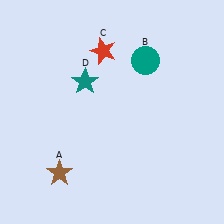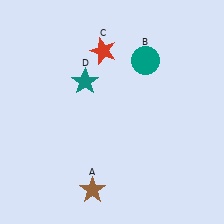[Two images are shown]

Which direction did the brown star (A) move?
The brown star (A) moved right.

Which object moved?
The brown star (A) moved right.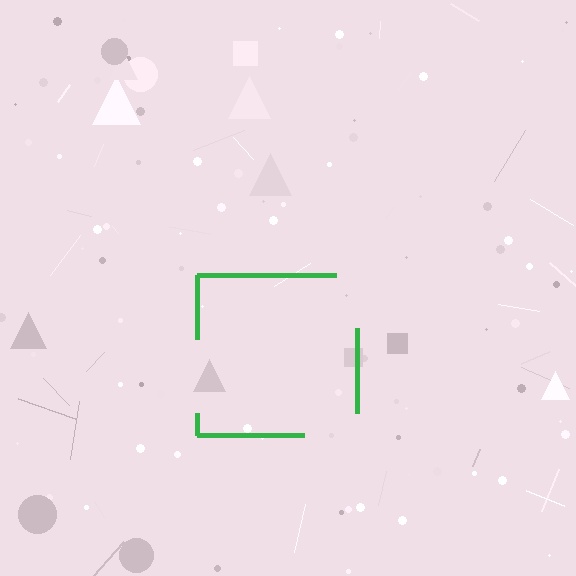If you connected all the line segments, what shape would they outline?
They would outline a square.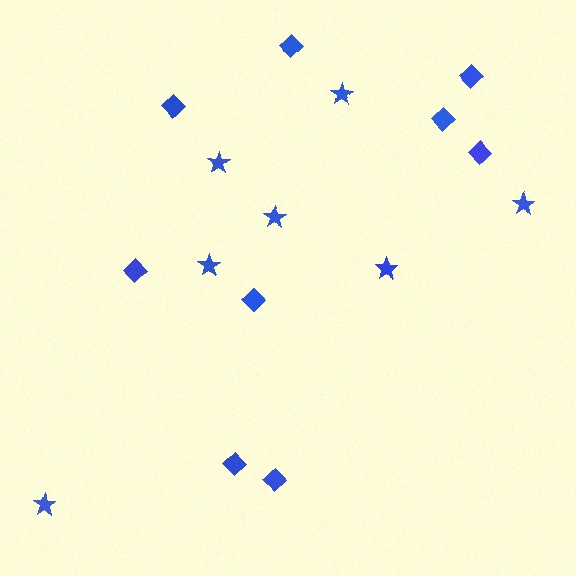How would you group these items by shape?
There are 2 groups: one group of diamonds (9) and one group of stars (7).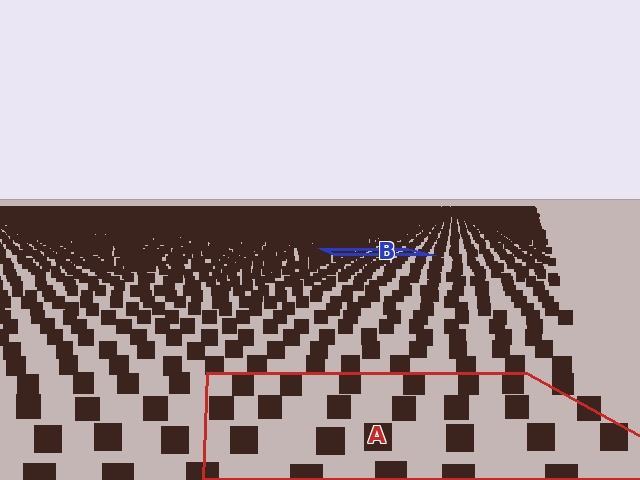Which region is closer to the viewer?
Region A is closer. The texture elements there are larger and more spread out.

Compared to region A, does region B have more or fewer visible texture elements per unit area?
Region B has more texture elements per unit area — they are packed more densely because it is farther away.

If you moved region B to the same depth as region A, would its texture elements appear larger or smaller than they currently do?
They would appear larger. At a closer depth, the same texture elements are projected at a bigger on-screen size.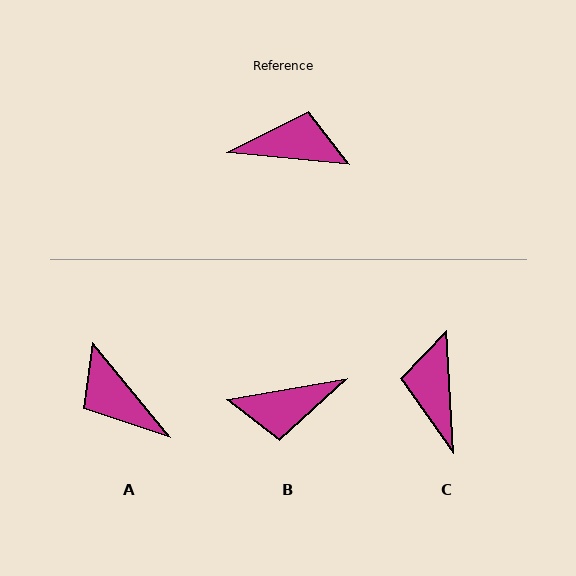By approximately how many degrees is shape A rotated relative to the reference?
Approximately 135 degrees counter-clockwise.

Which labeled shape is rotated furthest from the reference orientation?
B, about 165 degrees away.